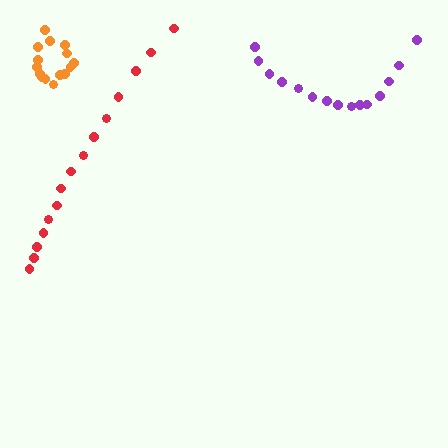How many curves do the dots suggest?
There are 3 distinct paths.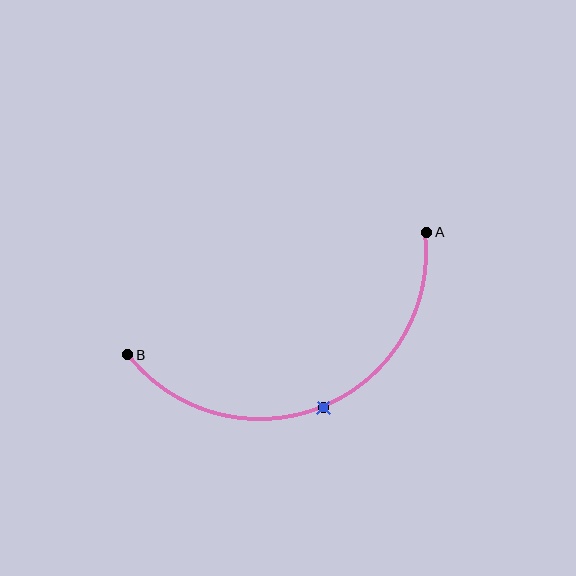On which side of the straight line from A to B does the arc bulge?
The arc bulges below the straight line connecting A and B.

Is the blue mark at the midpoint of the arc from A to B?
Yes. The blue mark lies on the arc at equal arc-length from both A and B — it is the arc midpoint.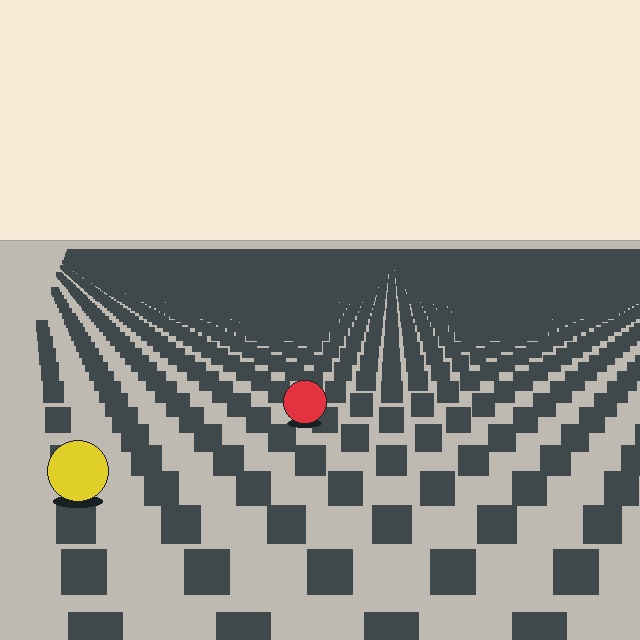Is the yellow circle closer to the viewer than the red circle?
Yes. The yellow circle is closer — you can tell from the texture gradient: the ground texture is coarser near it.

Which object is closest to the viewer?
The yellow circle is closest. The texture marks near it are larger and more spread out.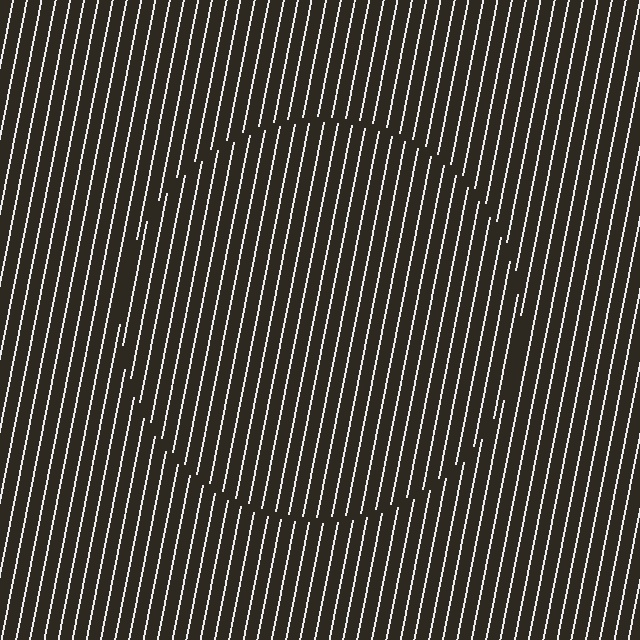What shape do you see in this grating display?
An illusory circle. The interior of the shape contains the same grating, shifted by half a period — the contour is defined by the phase discontinuity where line-ends from the inner and outer gratings abut.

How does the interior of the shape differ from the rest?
The interior of the shape contains the same grating, shifted by half a period — the contour is defined by the phase discontinuity where line-ends from the inner and outer gratings abut.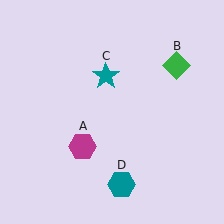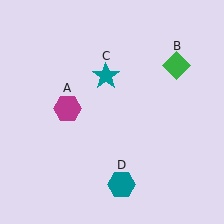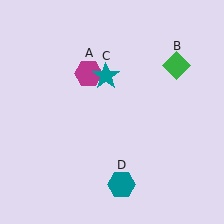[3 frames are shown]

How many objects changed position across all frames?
1 object changed position: magenta hexagon (object A).